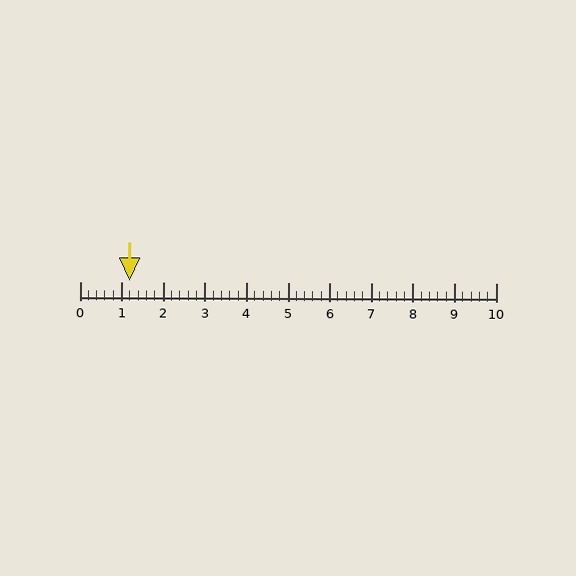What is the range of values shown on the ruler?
The ruler shows values from 0 to 10.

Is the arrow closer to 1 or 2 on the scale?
The arrow is closer to 1.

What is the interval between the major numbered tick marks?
The major tick marks are spaced 1 units apart.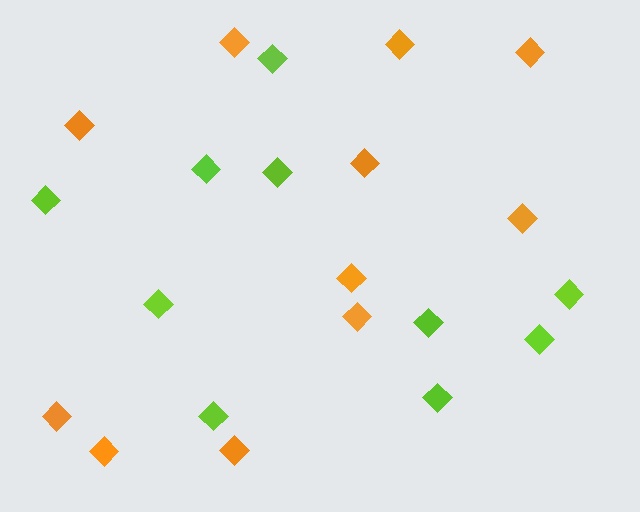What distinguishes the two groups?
There are 2 groups: one group of lime diamonds (10) and one group of orange diamonds (11).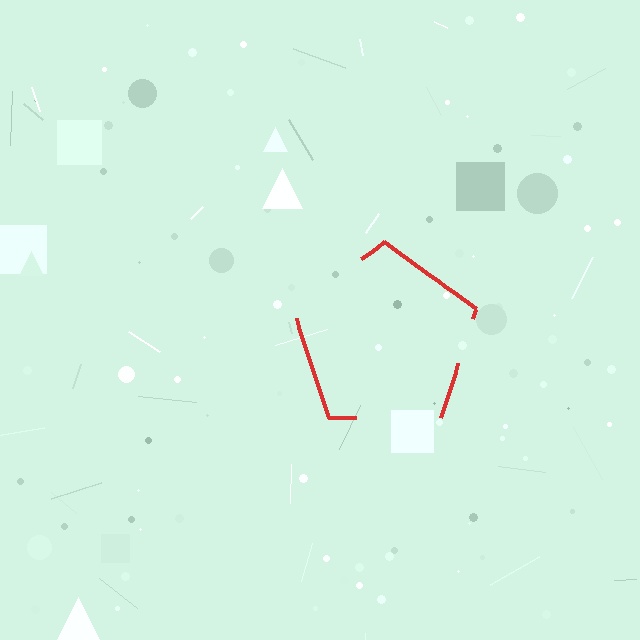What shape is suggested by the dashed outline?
The dashed outline suggests a pentagon.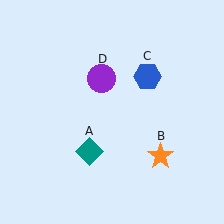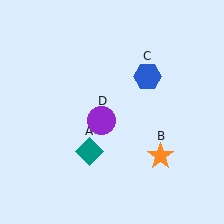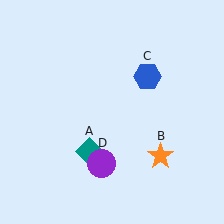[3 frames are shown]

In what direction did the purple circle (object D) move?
The purple circle (object D) moved down.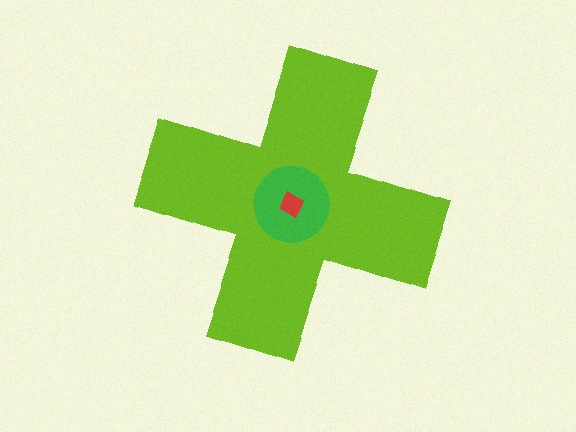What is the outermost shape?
The lime cross.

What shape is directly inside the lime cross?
The green circle.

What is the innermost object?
The red square.